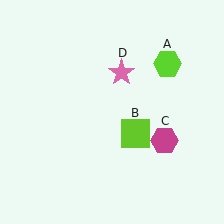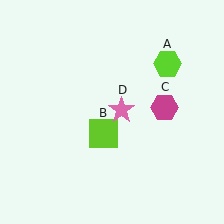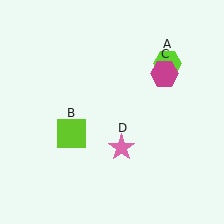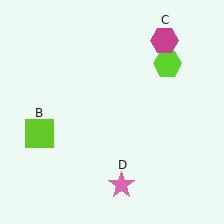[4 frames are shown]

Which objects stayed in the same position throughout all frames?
Lime hexagon (object A) remained stationary.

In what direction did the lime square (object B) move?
The lime square (object B) moved left.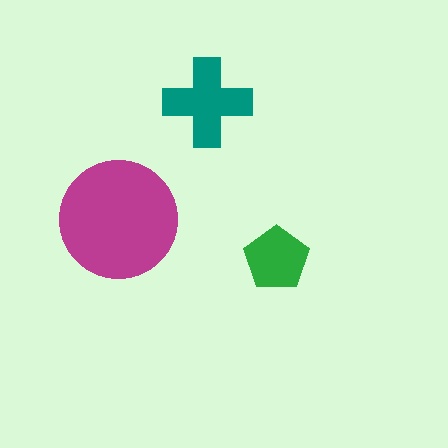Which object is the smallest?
The green pentagon.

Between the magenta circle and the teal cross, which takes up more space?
The magenta circle.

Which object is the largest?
The magenta circle.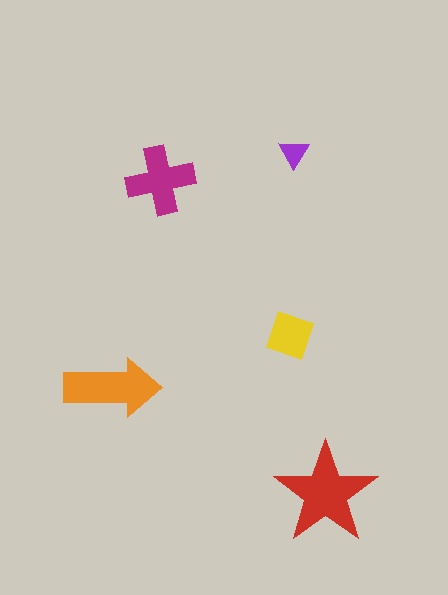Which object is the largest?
The red star.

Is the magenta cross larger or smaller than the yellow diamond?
Larger.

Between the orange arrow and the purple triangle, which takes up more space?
The orange arrow.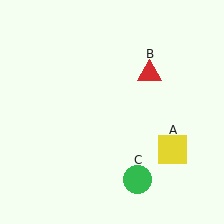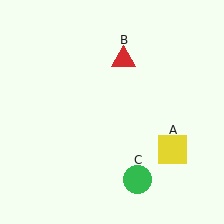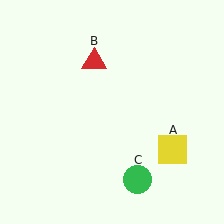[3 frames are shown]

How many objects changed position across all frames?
1 object changed position: red triangle (object B).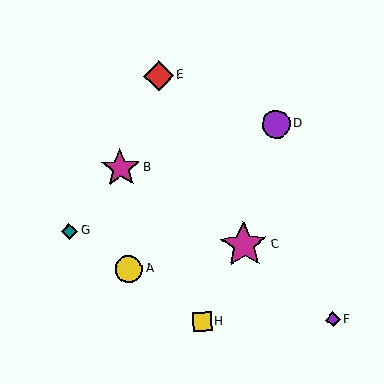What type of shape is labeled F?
Shape F is a purple diamond.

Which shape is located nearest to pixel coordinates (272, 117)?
The purple circle (labeled D) at (276, 124) is nearest to that location.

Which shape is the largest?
The magenta star (labeled C) is the largest.